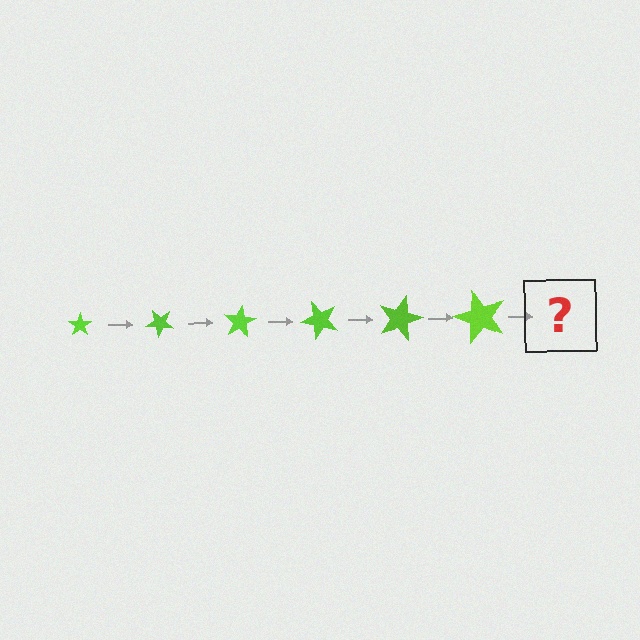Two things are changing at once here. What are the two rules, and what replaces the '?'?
The two rules are that the star grows larger each step and it rotates 40 degrees each step. The '?' should be a star, larger than the previous one and rotated 240 degrees from the start.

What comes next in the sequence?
The next element should be a star, larger than the previous one and rotated 240 degrees from the start.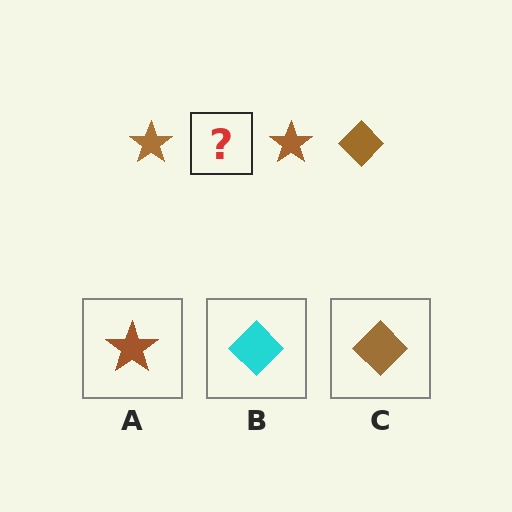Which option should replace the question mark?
Option C.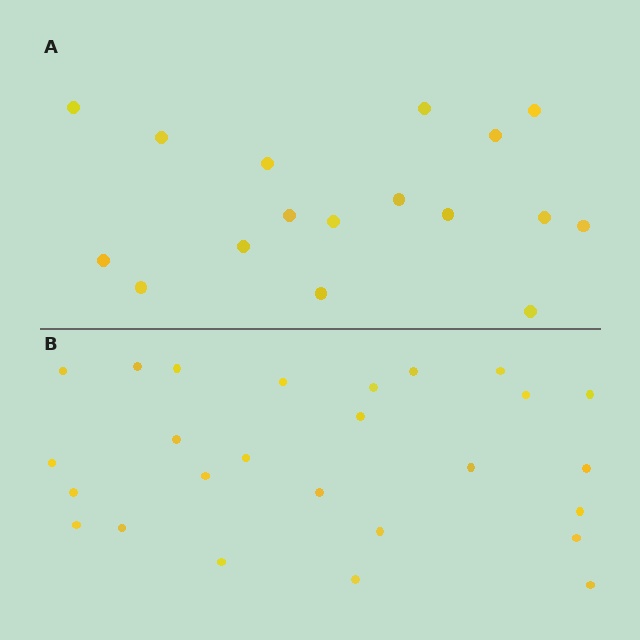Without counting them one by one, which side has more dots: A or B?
Region B (the bottom region) has more dots.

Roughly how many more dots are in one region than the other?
Region B has roughly 8 or so more dots than region A.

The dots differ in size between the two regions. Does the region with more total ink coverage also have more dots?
No. Region A has more total ink coverage because its dots are larger, but region B actually contains more individual dots. Total area can be misleading — the number of items is what matters here.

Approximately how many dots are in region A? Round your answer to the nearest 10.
About 20 dots. (The exact count is 17, which rounds to 20.)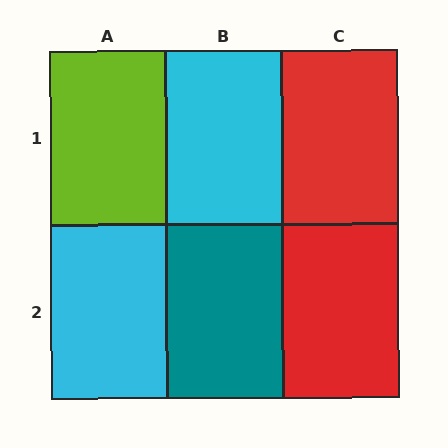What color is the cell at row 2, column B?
Teal.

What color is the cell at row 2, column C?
Red.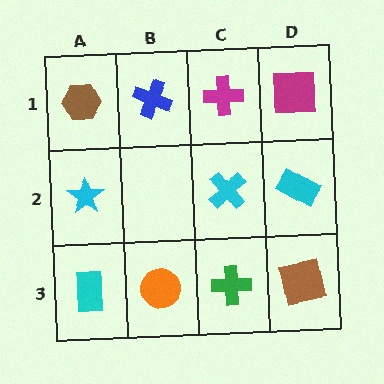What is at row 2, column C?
A cyan cross.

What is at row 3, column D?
A brown square.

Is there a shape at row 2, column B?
No, that cell is empty.